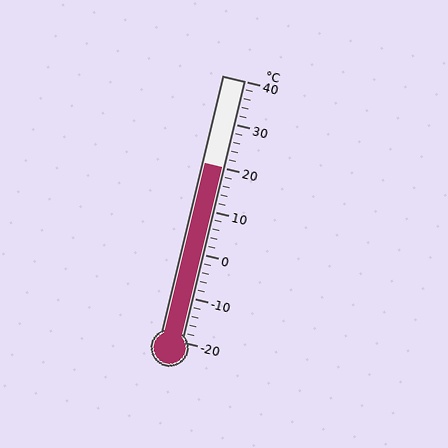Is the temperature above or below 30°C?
The temperature is below 30°C.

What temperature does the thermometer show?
The thermometer shows approximately 20°C.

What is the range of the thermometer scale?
The thermometer scale ranges from -20°C to 40°C.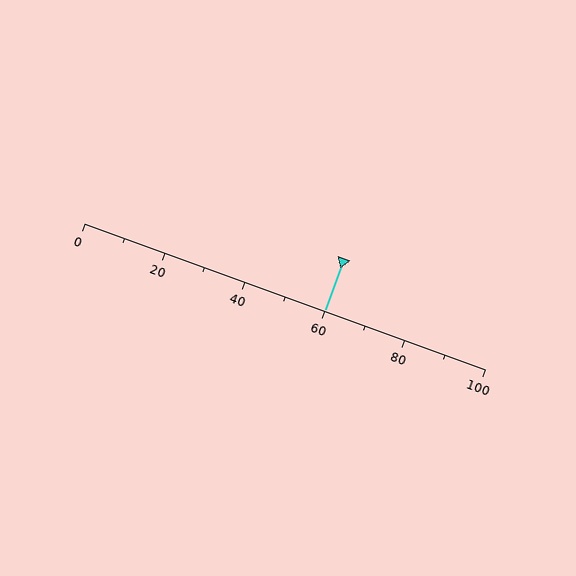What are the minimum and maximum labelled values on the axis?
The axis runs from 0 to 100.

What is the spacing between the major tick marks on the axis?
The major ticks are spaced 20 apart.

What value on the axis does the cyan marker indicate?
The marker indicates approximately 60.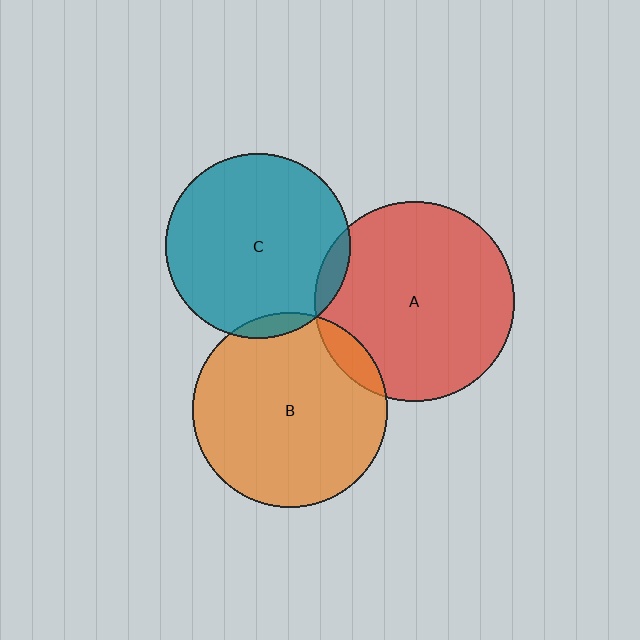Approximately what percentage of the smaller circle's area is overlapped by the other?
Approximately 5%.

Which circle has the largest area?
Circle A (red).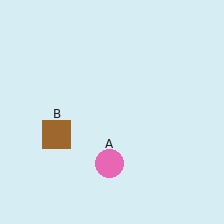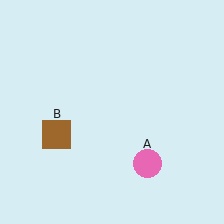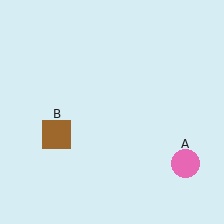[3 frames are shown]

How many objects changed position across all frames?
1 object changed position: pink circle (object A).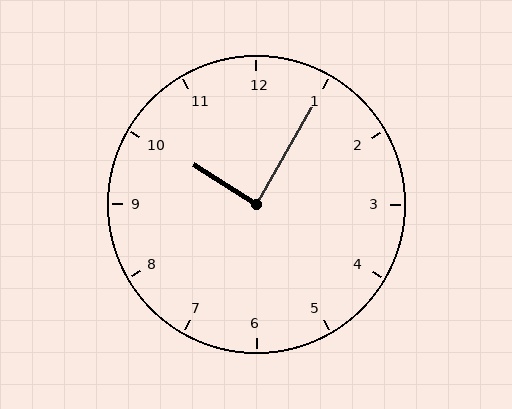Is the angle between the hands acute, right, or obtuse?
It is right.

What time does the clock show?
10:05.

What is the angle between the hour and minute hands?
Approximately 88 degrees.